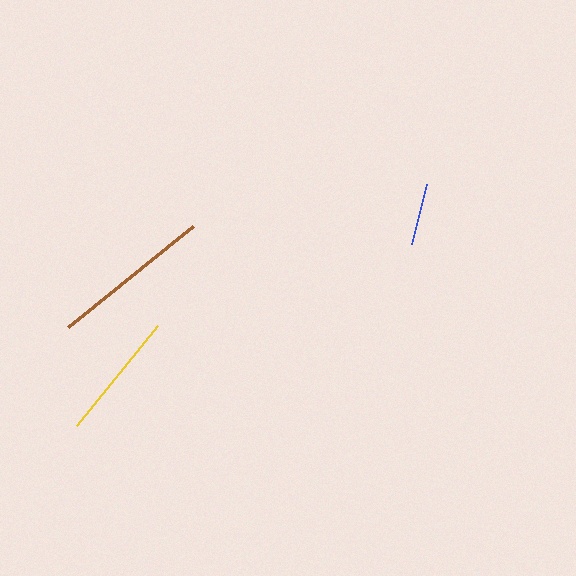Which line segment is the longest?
The brown line is the longest at approximately 161 pixels.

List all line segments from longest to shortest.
From longest to shortest: brown, yellow, blue.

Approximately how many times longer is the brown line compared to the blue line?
The brown line is approximately 2.6 times the length of the blue line.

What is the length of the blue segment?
The blue segment is approximately 62 pixels long.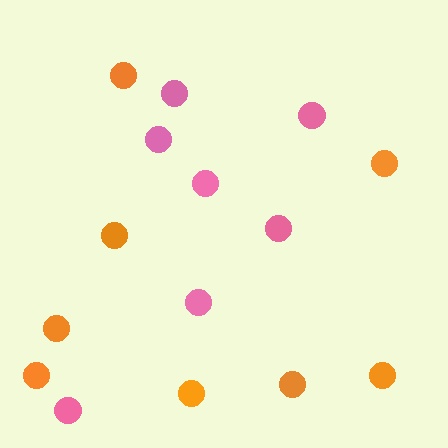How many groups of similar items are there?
There are 2 groups: one group of orange circles (8) and one group of pink circles (7).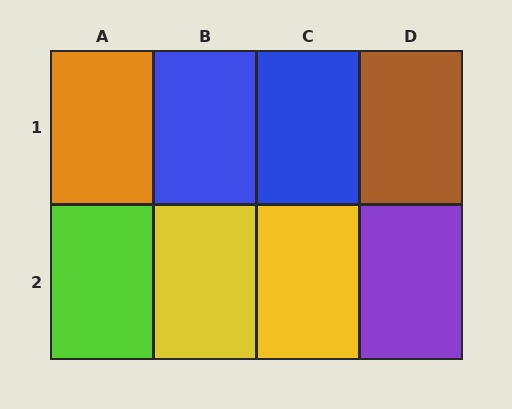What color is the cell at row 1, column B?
Blue.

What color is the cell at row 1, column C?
Blue.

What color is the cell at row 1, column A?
Orange.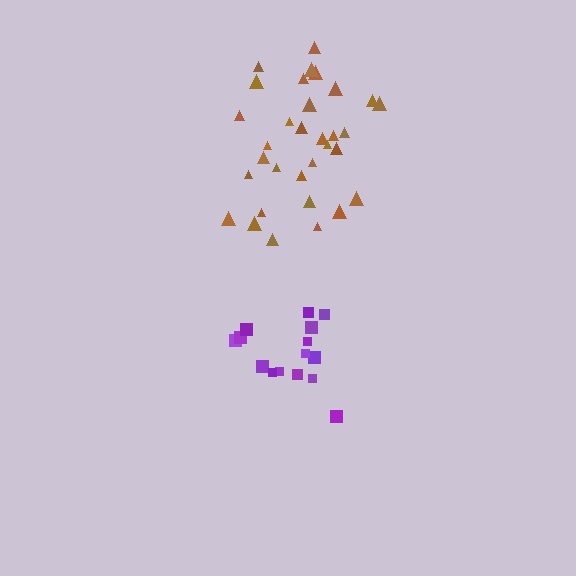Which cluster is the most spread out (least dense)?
Brown.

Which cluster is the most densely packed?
Purple.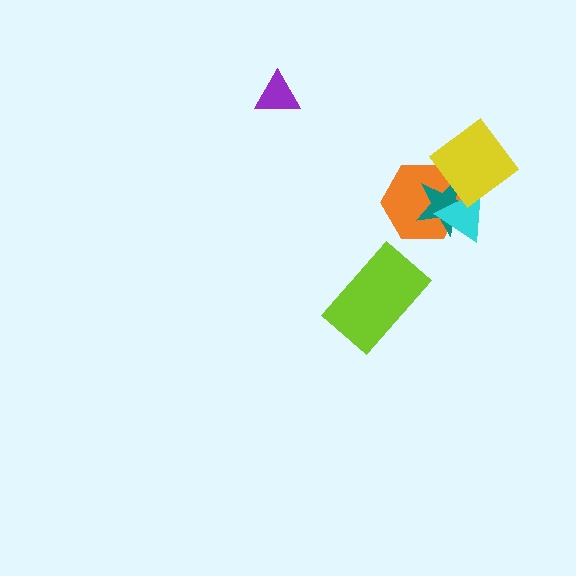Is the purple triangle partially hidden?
No, no other shape covers it.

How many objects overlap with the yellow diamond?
3 objects overlap with the yellow diamond.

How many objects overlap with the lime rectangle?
0 objects overlap with the lime rectangle.